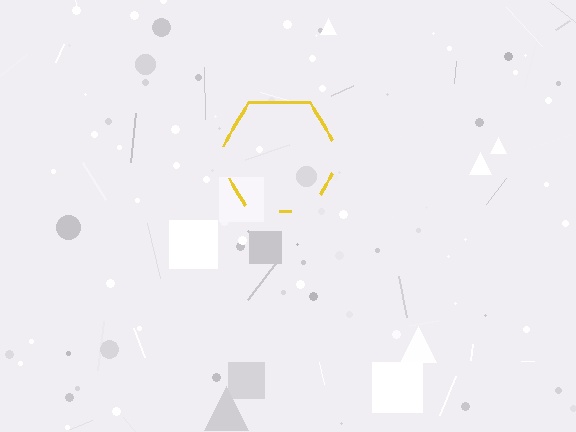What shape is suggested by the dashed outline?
The dashed outline suggests a hexagon.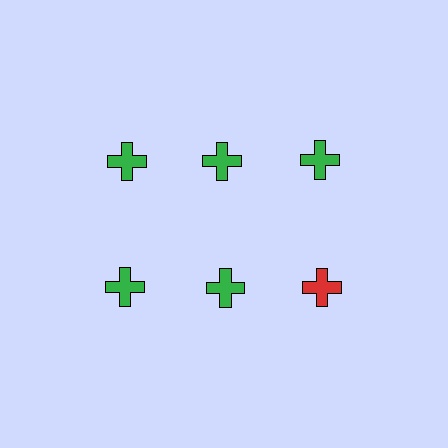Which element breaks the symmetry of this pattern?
The red cross in the second row, center column breaks the symmetry. All other shapes are green crosses.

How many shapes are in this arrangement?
There are 6 shapes arranged in a grid pattern.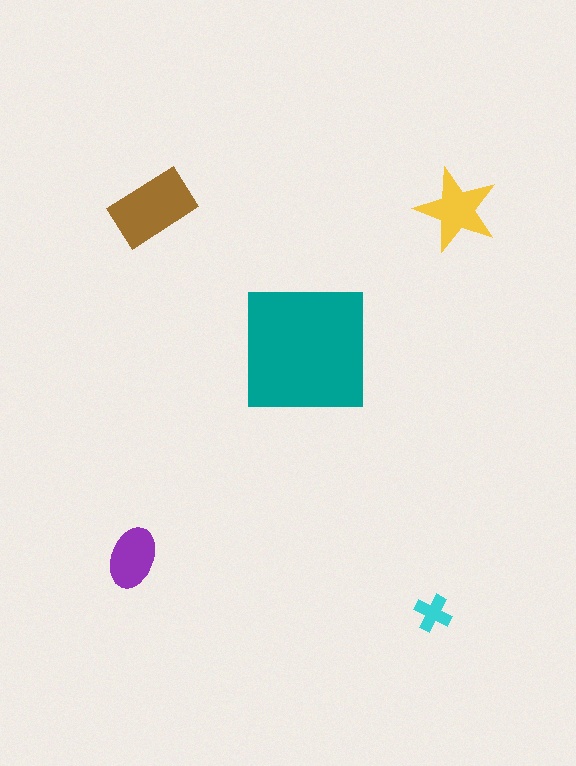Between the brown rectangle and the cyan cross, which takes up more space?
The brown rectangle.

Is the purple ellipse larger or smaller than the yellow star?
Smaller.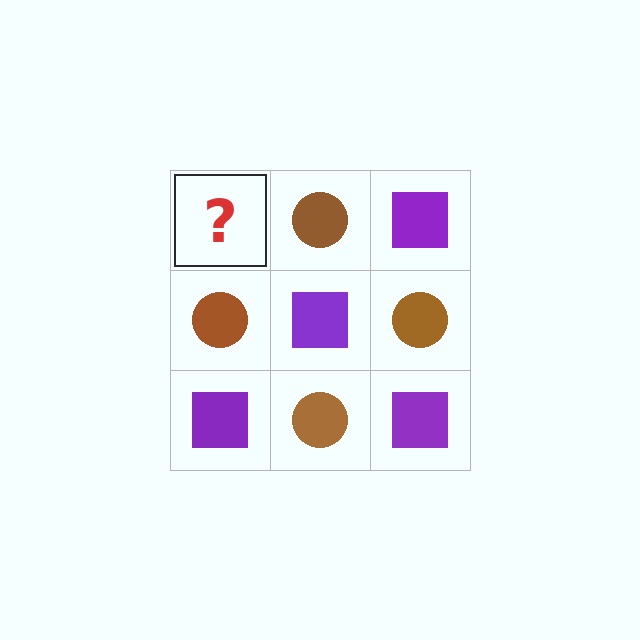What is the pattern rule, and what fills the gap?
The rule is that it alternates purple square and brown circle in a checkerboard pattern. The gap should be filled with a purple square.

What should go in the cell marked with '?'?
The missing cell should contain a purple square.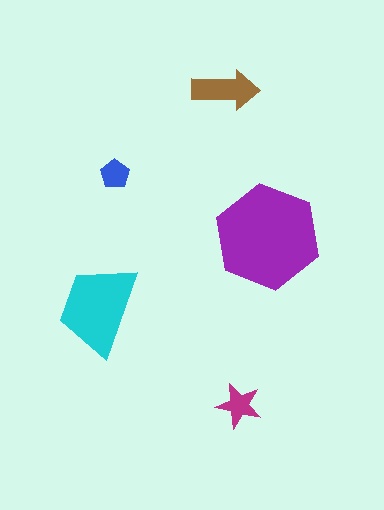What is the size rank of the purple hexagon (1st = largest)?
1st.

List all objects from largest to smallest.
The purple hexagon, the cyan trapezoid, the brown arrow, the magenta star, the blue pentagon.